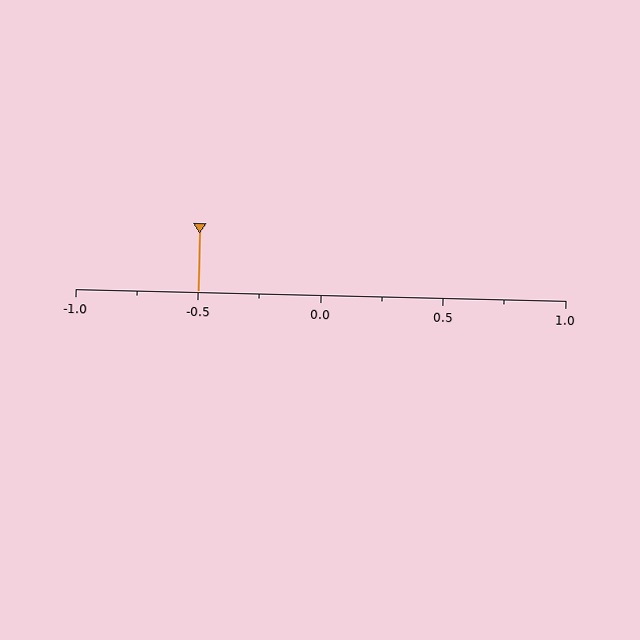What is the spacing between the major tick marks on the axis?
The major ticks are spaced 0.5 apart.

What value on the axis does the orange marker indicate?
The marker indicates approximately -0.5.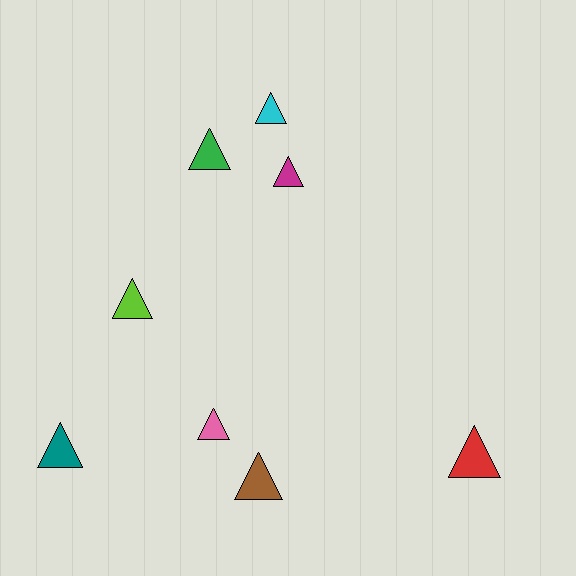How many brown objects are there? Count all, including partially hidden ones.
There is 1 brown object.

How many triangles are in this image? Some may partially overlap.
There are 8 triangles.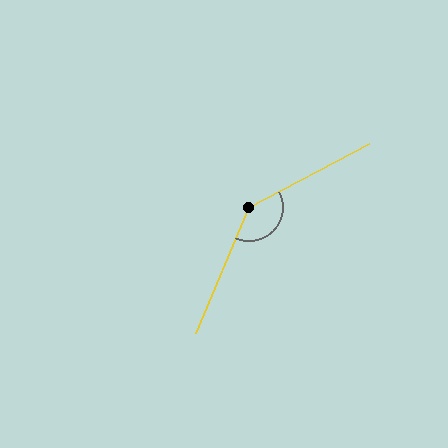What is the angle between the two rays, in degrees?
Approximately 141 degrees.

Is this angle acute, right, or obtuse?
It is obtuse.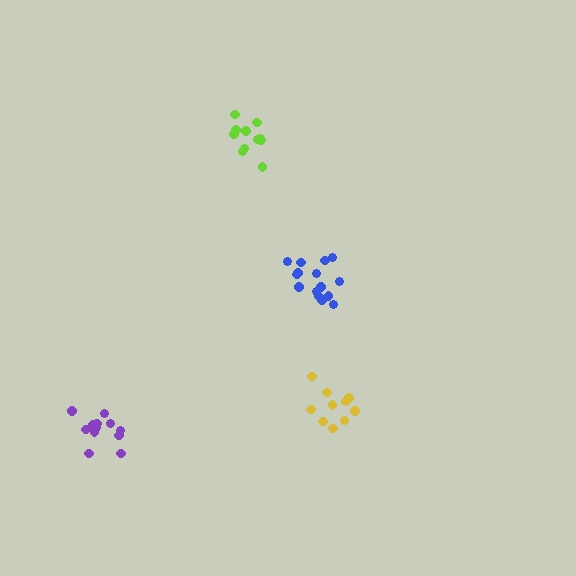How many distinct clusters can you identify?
There are 4 distinct clusters.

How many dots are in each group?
Group 1: 11 dots, Group 2: 10 dots, Group 3: 15 dots, Group 4: 12 dots (48 total).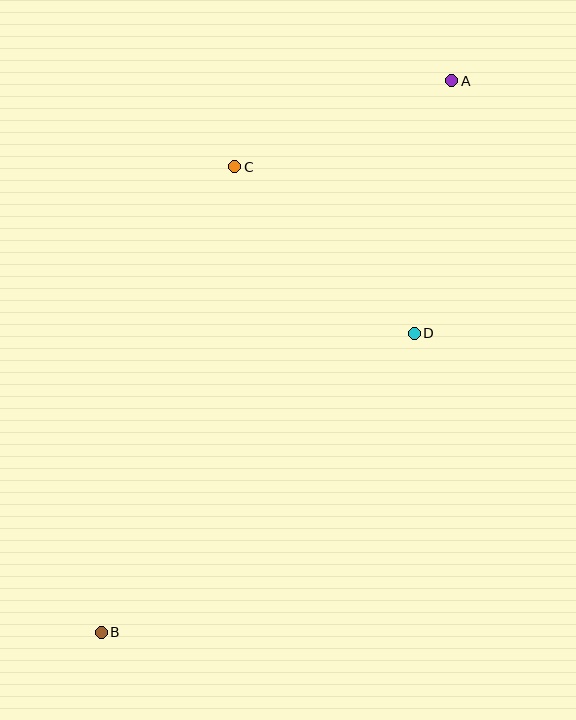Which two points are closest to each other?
Points A and C are closest to each other.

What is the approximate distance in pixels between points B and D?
The distance between B and D is approximately 433 pixels.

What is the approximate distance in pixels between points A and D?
The distance between A and D is approximately 255 pixels.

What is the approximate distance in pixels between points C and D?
The distance between C and D is approximately 244 pixels.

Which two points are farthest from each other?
Points A and B are farthest from each other.